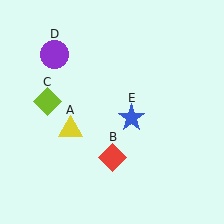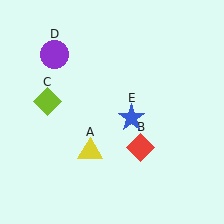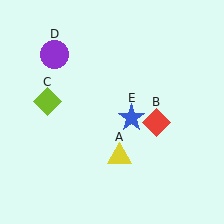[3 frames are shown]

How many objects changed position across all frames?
2 objects changed position: yellow triangle (object A), red diamond (object B).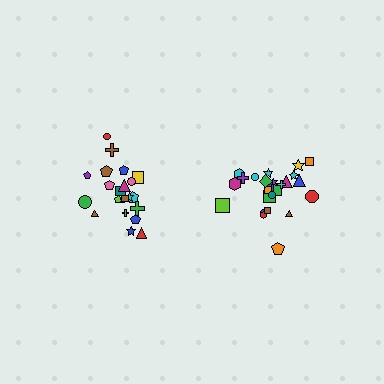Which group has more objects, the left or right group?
The right group.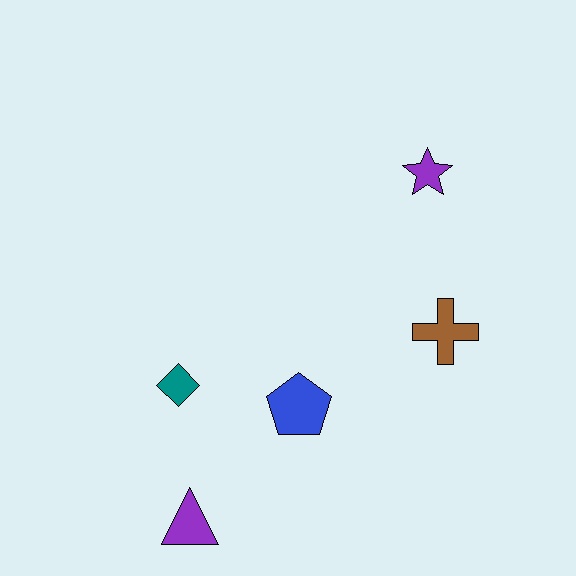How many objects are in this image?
There are 5 objects.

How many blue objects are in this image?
There is 1 blue object.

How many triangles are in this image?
There is 1 triangle.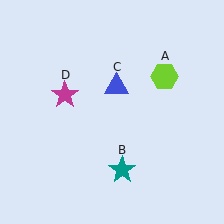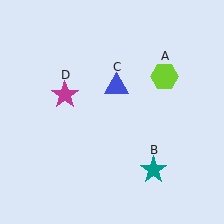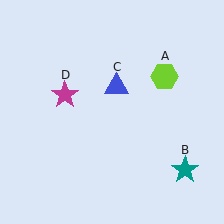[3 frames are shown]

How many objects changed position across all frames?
1 object changed position: teal star (object B).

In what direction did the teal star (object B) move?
The teal star (object B) moved right.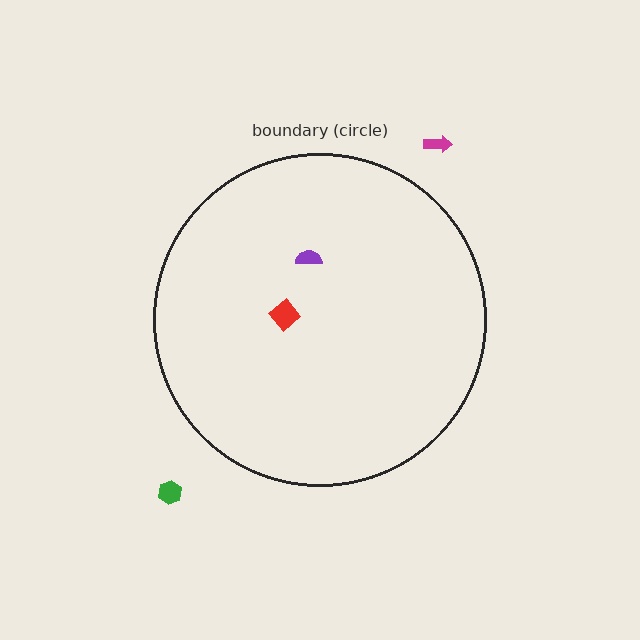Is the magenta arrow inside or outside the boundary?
Outside.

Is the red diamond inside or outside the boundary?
Inside.